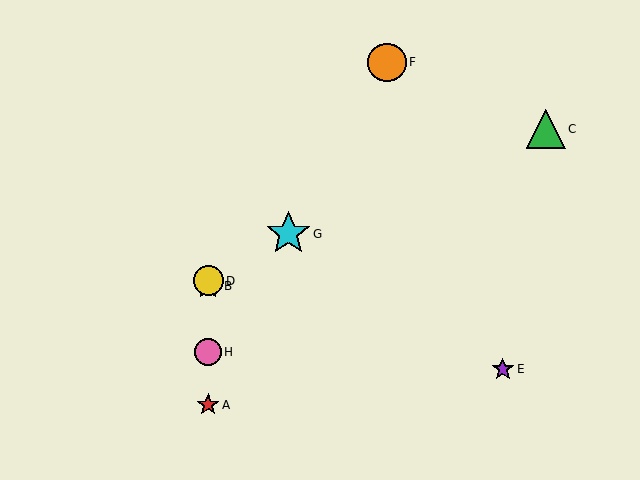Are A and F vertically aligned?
No, A is at x≈208 and F is at x≈387.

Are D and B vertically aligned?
Yes, both are at x≈208.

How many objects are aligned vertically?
4 objects (A, B, D, H) are aligned vertically.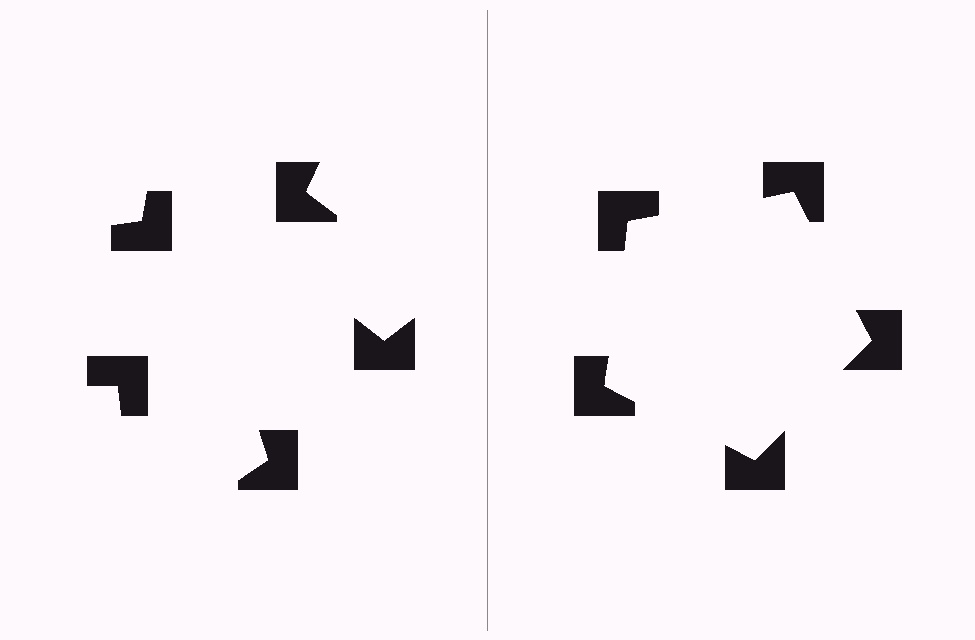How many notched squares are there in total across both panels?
10 — 5 on each side.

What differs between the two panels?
The notched squares are positioned identically on both sides; only the wedge orientations differ. On the right they align to a pentagon; on the left they are misaligned.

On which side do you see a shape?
An illusory pentagon appears on the right side. On the left side the wedge cuts are rotated, so no coherent shape forms.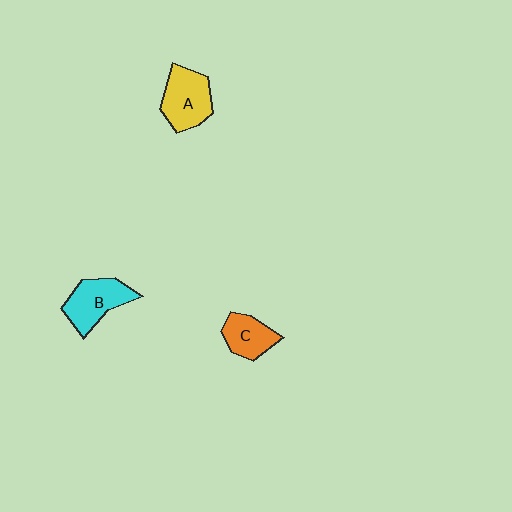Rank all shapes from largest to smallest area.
From largest to smallest: A (yellow), B (cyan), C (orange).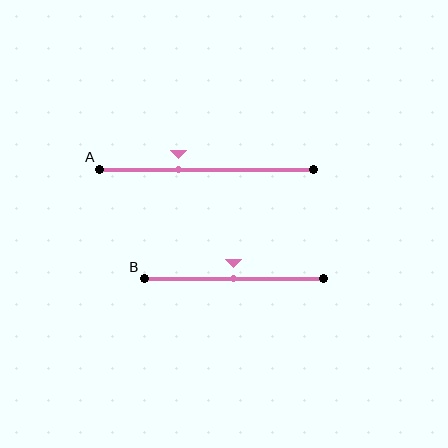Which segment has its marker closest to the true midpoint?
Segment B has its marker closest to the true midpoint.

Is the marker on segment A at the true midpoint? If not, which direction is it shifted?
No, the marker on segment A is shifted to the left by about 13% of the segment length.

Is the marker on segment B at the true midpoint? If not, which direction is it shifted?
Yes, the marker on segment B is at the true midpoint.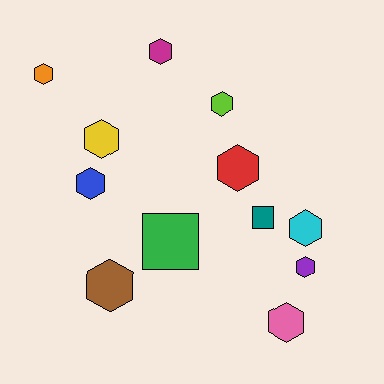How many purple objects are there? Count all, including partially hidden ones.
There is 1 purple object.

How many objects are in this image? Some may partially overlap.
There are 12 objects.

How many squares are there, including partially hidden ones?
There are 2 squares.